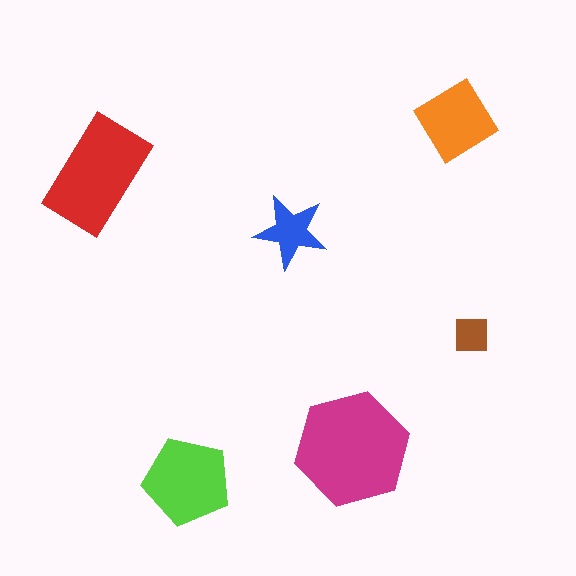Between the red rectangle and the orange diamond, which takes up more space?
The red rectangle.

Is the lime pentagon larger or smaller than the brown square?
Larger.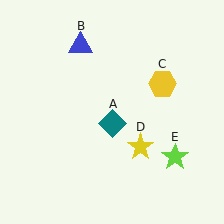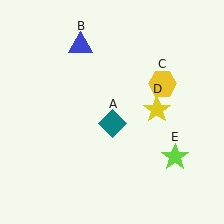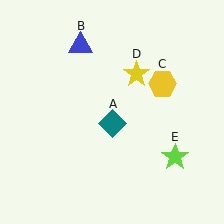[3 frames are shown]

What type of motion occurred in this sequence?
The yellow star (object D) rotated counterclockwise around the center of the scene.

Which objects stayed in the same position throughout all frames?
Teal diamond (object A) and blue triangle (object B) and yellow hexagon (object C) and lime star (object E) remained stationary.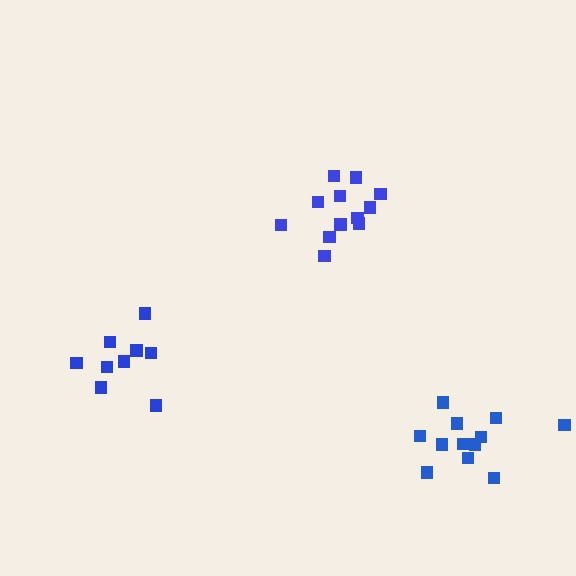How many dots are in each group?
Group 1: 12 dots, Group 2: 9 dots, Group 3: 12 dots (33 total).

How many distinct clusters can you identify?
There are 3 distinct clusters.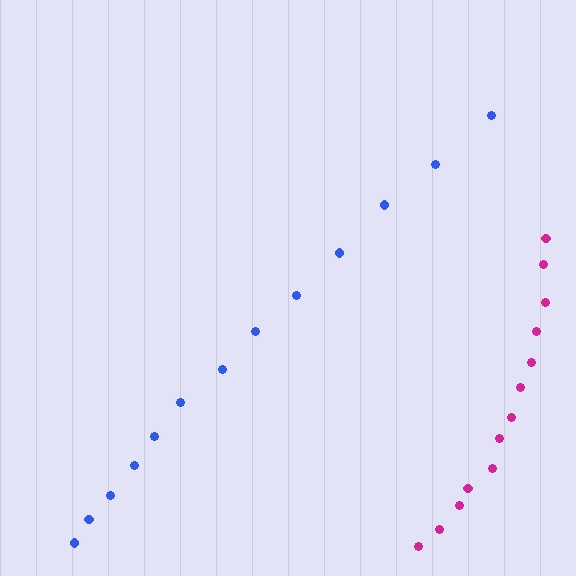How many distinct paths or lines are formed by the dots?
There are 2 distinct paths.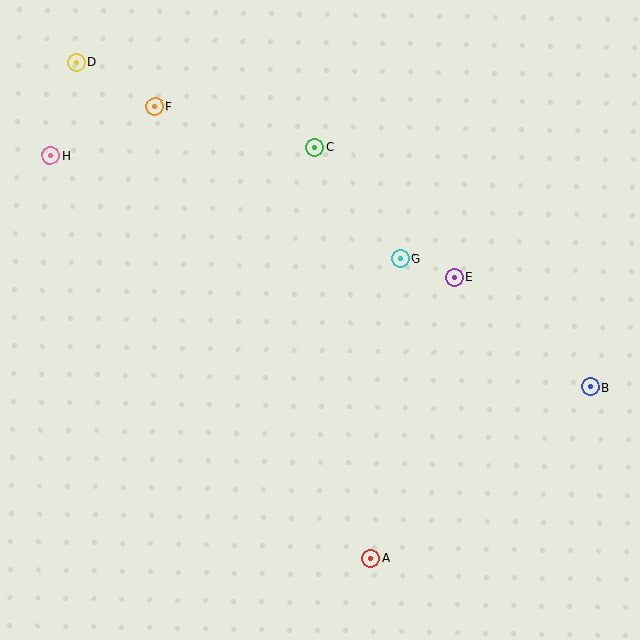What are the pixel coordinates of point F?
Point F is at (155, 107).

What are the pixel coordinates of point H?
Point H is at (50, 155).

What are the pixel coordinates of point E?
Point E is at (454, 277).